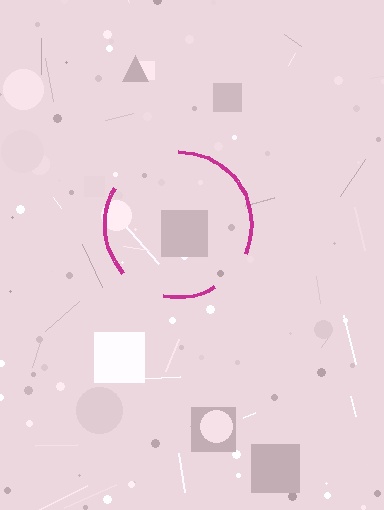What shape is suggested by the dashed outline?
The dashed outline suggests a circle.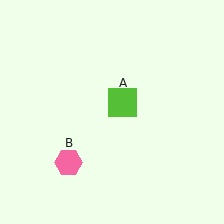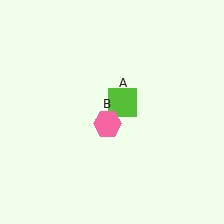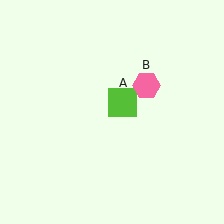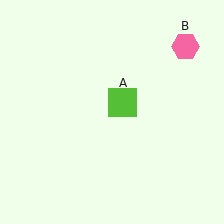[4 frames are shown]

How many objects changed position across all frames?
1 object changed position: pink hexagon (object B).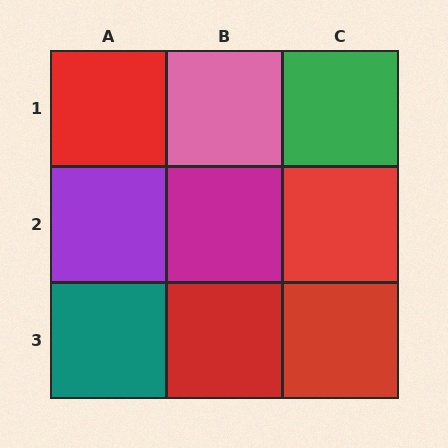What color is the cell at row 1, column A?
Red.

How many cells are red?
4 cells are red.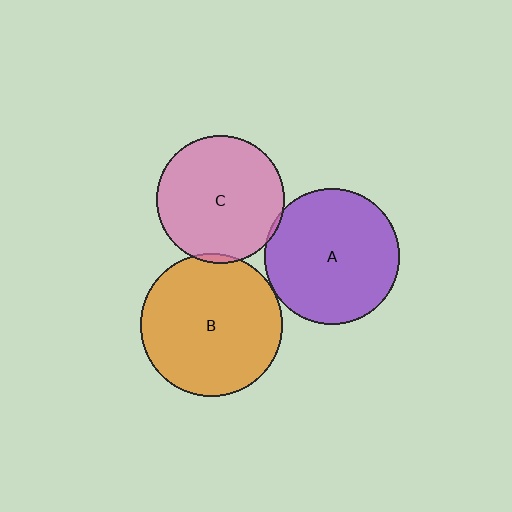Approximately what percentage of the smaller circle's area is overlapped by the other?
Approximately 5%.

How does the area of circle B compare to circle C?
Approximately 1.2 times.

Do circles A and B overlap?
Yes.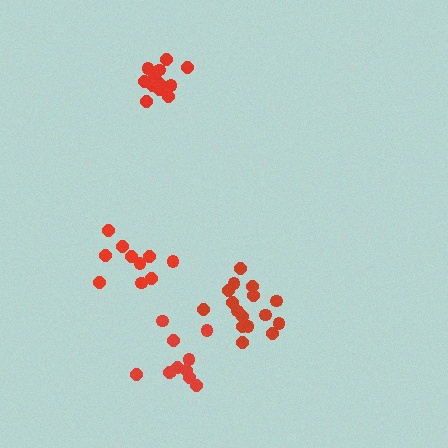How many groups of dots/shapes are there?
There are 4 groups.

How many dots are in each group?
Group 1: 13 dots, Group 2: 11 dots, Group 3: 16 dots, Group 4: 10 dots (50 total).